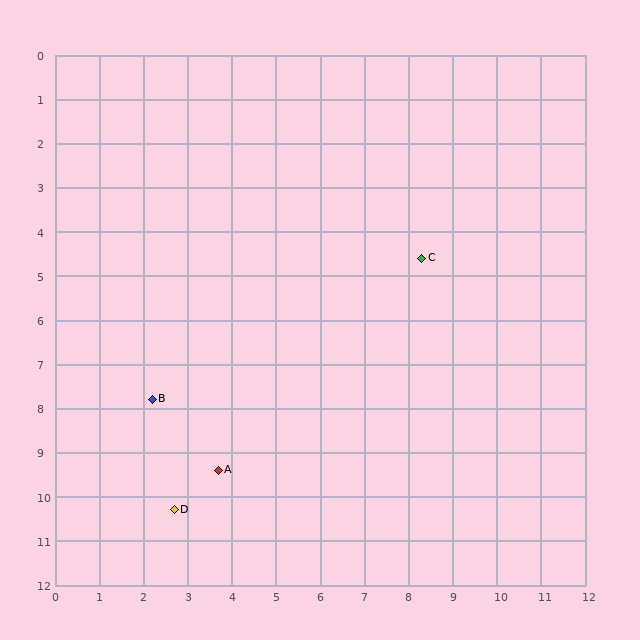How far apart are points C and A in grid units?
Points C and A are about 6.6 grid units apart.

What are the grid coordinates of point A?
Point A is at approximately (3.7, 9.4).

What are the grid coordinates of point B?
Point B is at approximately (2.2, 7.8).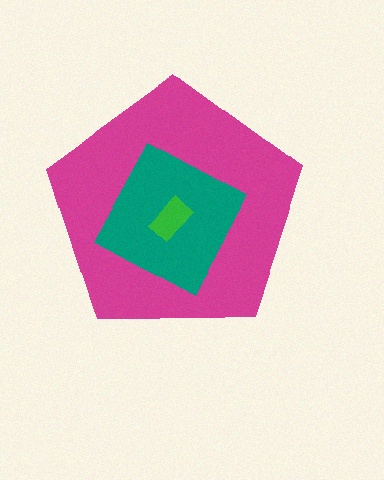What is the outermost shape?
The magenta pentagon.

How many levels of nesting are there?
3.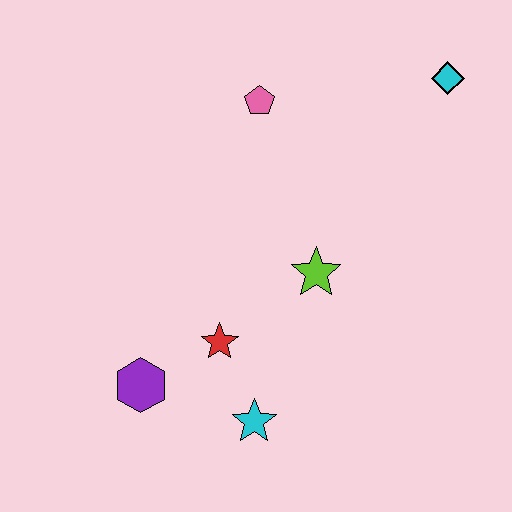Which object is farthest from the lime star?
The cyan diamond is farthest from the lime star.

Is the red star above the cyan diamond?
No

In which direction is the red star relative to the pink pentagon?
The red star is below the pink pentagon.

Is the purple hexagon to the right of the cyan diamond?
No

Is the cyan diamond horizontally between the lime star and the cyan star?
No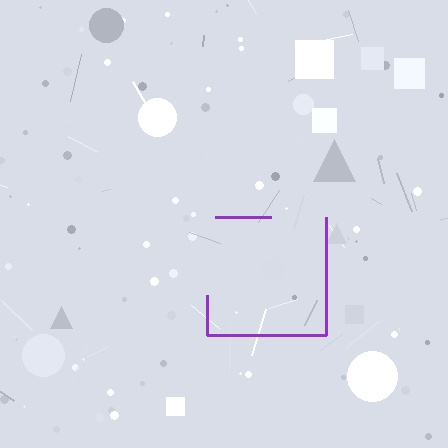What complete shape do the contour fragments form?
The contour fragments form a square.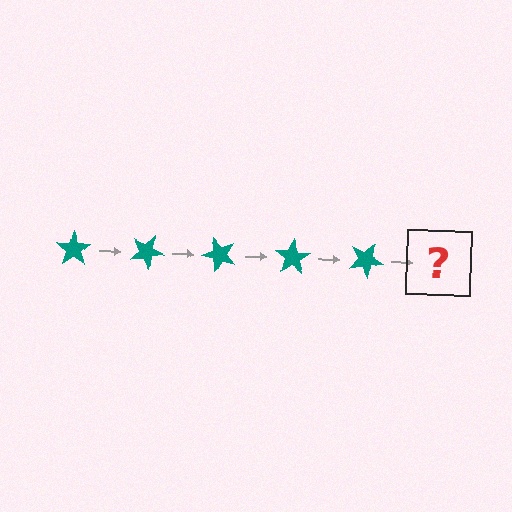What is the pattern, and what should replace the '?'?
The pattern is that the star rotates 25 degrees each step. The '?' should be a teal star rotated 125 degrees.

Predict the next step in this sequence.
The next step is a teal star rotated 125 degrees.